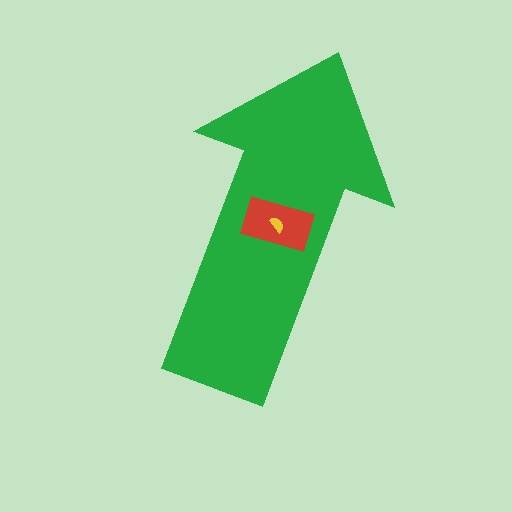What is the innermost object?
The yellow semicircle.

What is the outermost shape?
The green arrow.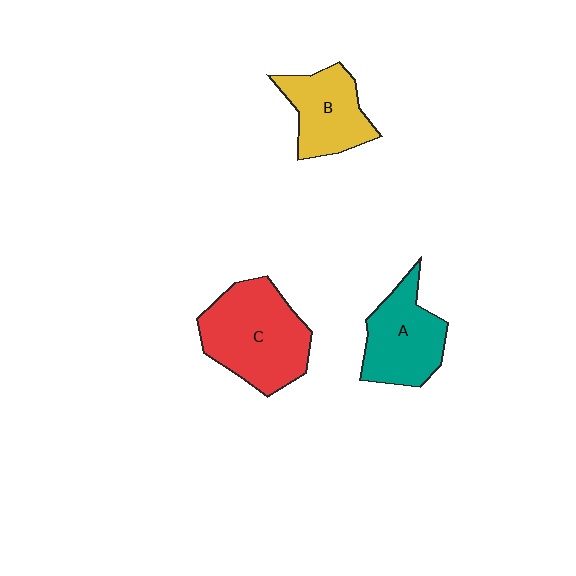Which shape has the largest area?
Shape C (red).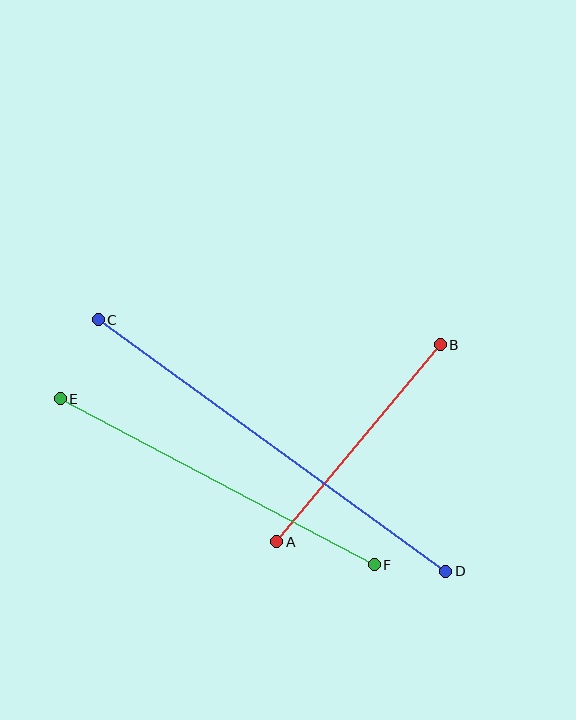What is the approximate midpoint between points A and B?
The midpoint is at approximately (359, 443) pixels.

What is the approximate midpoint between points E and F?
The midpoint is at approximately (217, 482) pixels.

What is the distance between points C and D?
The distance is approximately 429 pixels.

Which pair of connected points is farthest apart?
Points C and D are farthest apart.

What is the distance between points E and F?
The distance is approximately 355 pixels.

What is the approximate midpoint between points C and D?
The midpoint is at approximately (272, 445) pixels.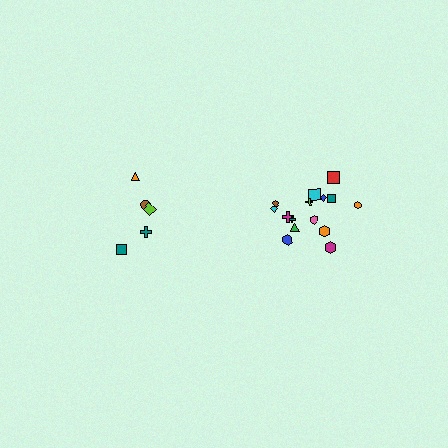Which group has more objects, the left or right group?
The right group.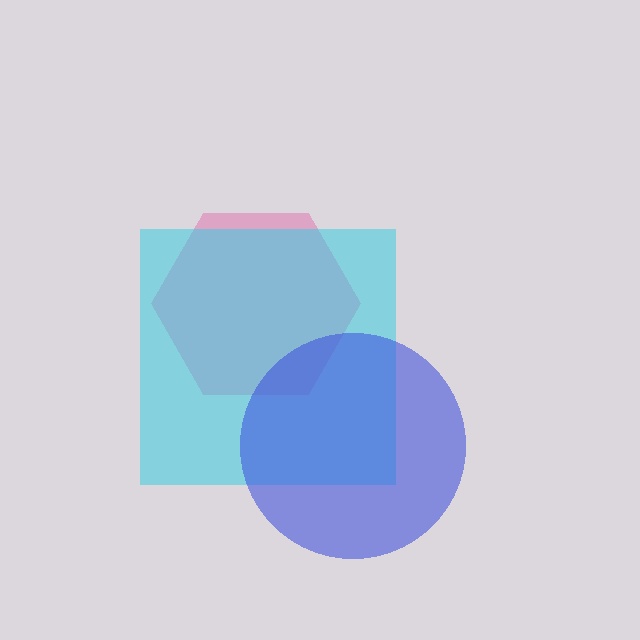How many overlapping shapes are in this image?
There are 3 overlapping shapes in the image.